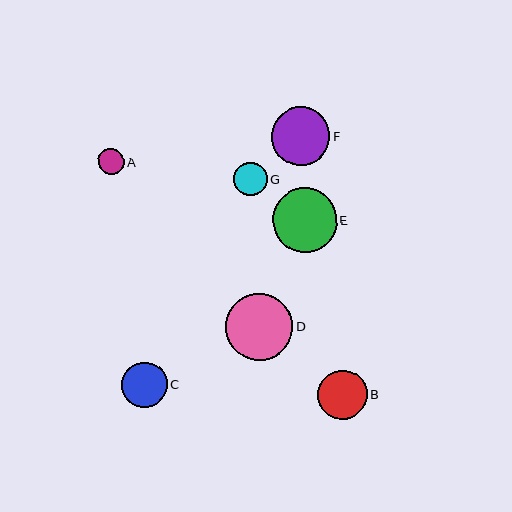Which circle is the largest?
Circle D is the largest with a size of approximately 67 pixels.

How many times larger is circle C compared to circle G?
Circle C is approximately 1.4 times the size of circle G.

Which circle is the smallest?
Circle A is the smallest with a size of approximately 26 pixels.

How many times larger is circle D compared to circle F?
Circle D is approximately 1.1 times the size of circle F.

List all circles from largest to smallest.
From largest to smallest: D, E, F, B, C, G, A.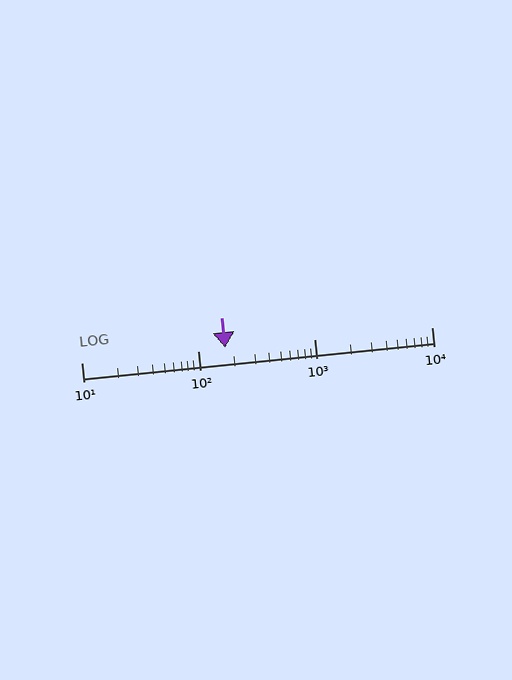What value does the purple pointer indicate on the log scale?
The pointer indicates approximately 170.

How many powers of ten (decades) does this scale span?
The scale spans 3 decades, from 10 to 10000.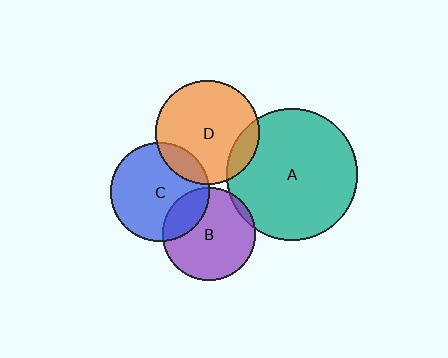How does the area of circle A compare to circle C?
Approximately 1.8 times.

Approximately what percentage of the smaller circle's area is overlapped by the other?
Approximately 25%.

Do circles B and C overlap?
Yes.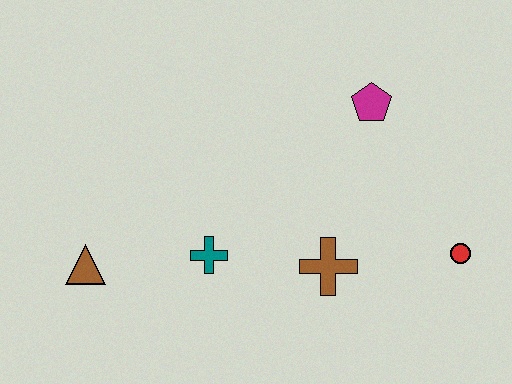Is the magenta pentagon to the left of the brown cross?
No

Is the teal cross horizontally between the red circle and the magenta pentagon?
No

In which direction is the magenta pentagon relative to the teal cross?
The magenta pentagon is to the right of the teal cross.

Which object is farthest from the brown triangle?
The red circle is farthest from the brown triangle.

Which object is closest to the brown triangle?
The teal cross is closest to the brown triangle.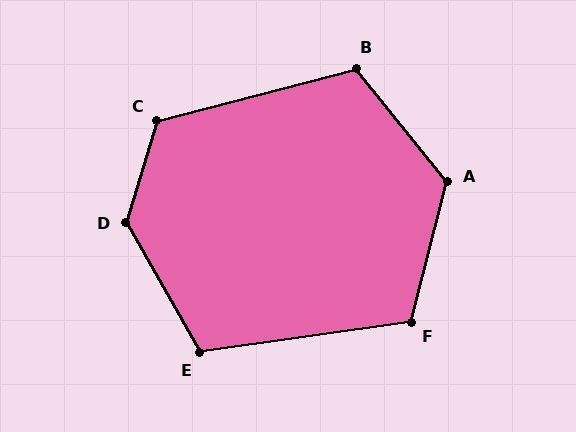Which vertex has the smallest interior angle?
E, at approximately 112 degrees.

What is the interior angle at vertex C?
Approximately 121 degrees (obtuse).